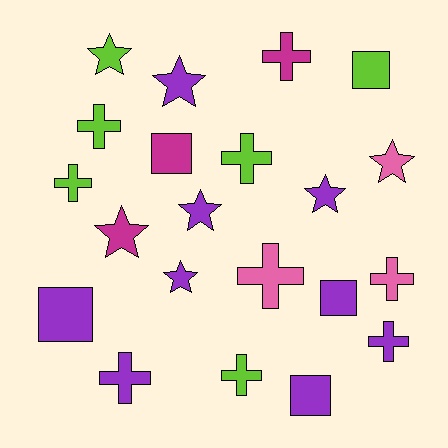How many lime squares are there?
There is 1 lime square.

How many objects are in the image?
There are 21 objects.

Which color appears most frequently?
Purple, with 9 objects.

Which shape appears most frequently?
Cross, with 9 objects.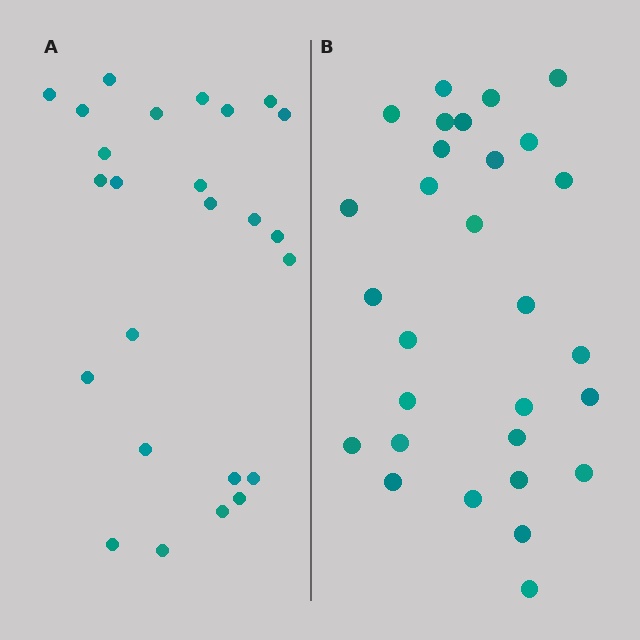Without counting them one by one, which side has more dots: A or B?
Region B (the right region) has more dots.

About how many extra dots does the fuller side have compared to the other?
Region B has about 4 more dots than region A.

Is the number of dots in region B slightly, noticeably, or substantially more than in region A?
Region B has only slightly more — the two regions are fairly close. The ratio is roughly 1.2 to 1.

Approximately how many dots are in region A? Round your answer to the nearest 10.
About 20 dots. (The exact count is 25, which rounds to 20.)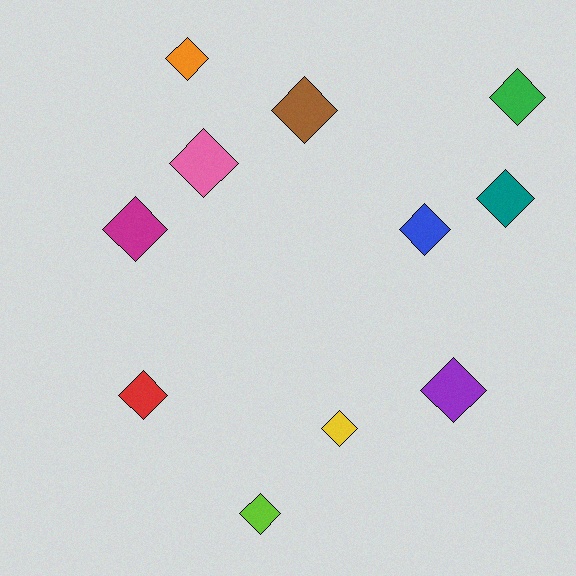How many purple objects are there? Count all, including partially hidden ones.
There is 1 purple object.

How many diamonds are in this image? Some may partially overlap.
There are 11 diamonds.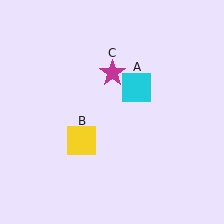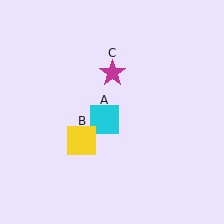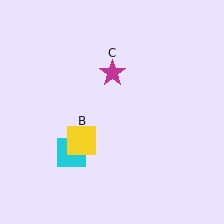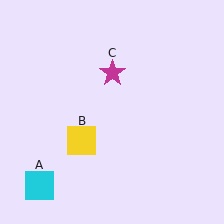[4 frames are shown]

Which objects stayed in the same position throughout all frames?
Yellow square (object B) and magenta star (object C) remained stationary.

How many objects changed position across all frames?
1 object changed position: cyan square (object A).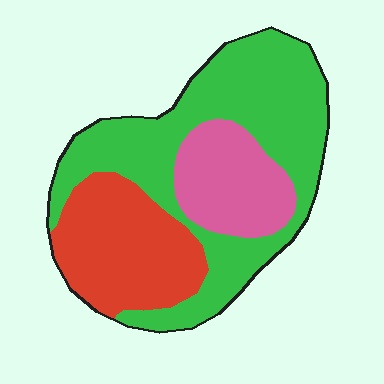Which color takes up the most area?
Green, at roughly 55%.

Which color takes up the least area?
Pink, at roughly 20%.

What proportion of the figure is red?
Red takes up between a quarter and a half of the figure.